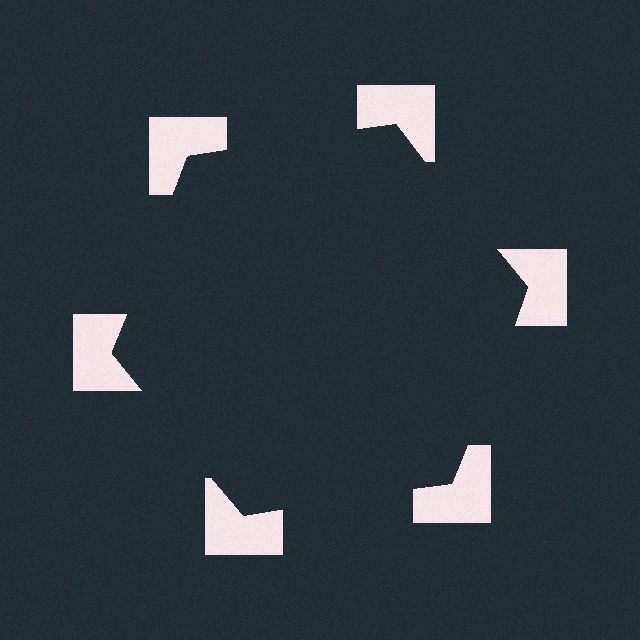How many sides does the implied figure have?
6 sides.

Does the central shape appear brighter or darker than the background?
It typically appears slightly darker than the background, even though no actual brightness change is drawn.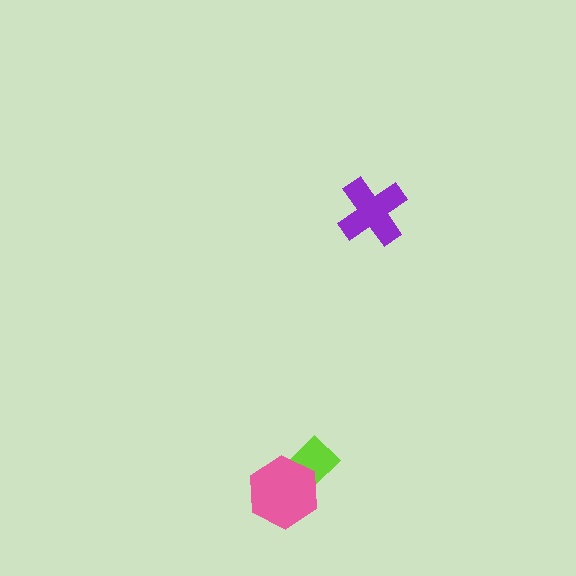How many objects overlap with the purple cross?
0 objects overlap with the purple cross.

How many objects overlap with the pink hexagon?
1 object overlaps with the pink hexagon.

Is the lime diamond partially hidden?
Yes, it is partially covered by another shape.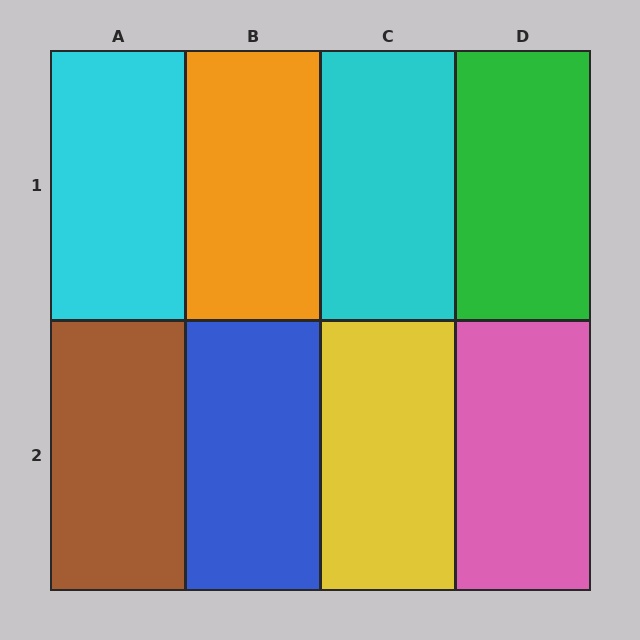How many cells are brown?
1 cell is brown.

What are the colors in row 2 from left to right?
Brown, blue, yellow, pink.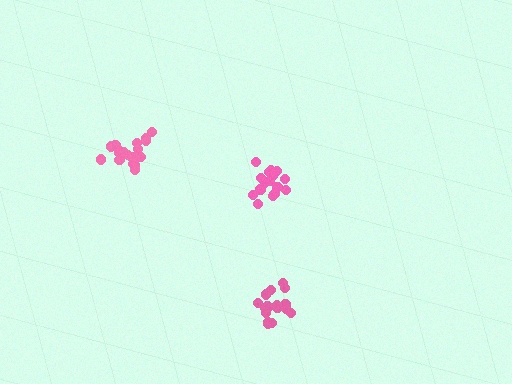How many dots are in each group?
Group 1: 17 dots, Group 2: 16 dots, Group 3: 19 dots (52 total).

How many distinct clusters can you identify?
There are 3 distinct clusters.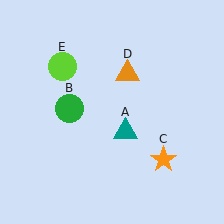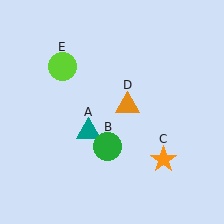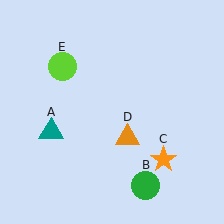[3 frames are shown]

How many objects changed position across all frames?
3 objects changed position: teal triangle (object A), green circle (object B), orange triangle (object D).